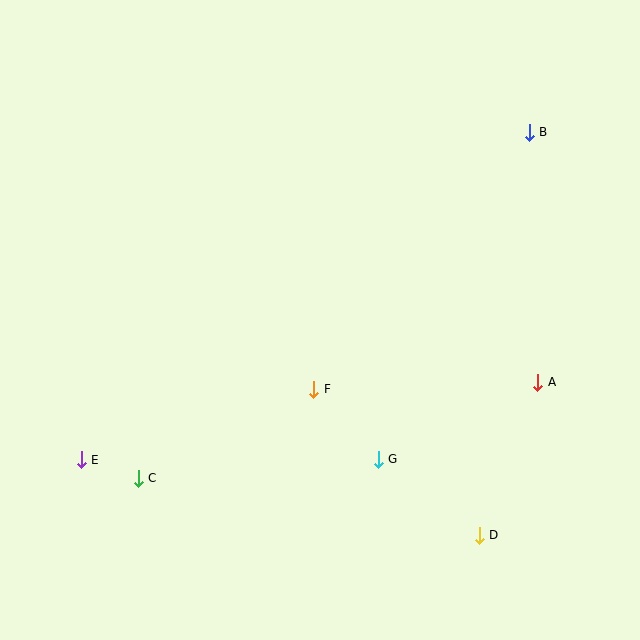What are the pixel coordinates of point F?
Point F is at (314, 389).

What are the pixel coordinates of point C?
Point C is at (138, 478).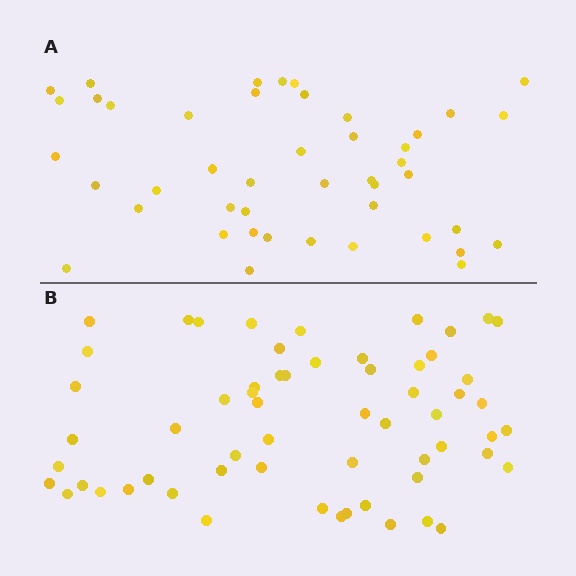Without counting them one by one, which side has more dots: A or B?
Region B (the bottom region) has more dots.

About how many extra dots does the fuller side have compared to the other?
Region B has approximately 15 more dots than region A.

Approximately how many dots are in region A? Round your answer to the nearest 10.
About 40 dots. (The exact count is 45, which rounds to 40.)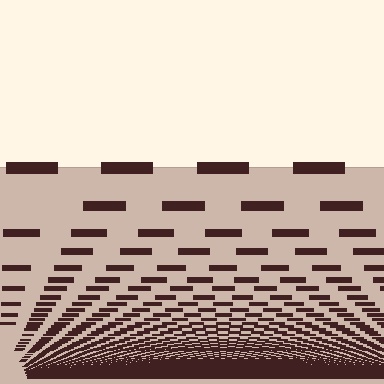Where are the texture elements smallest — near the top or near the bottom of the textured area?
Near the bottom.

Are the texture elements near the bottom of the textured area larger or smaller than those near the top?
Smaller. The gradient is inverted — elements near the bottom are smaller and denser.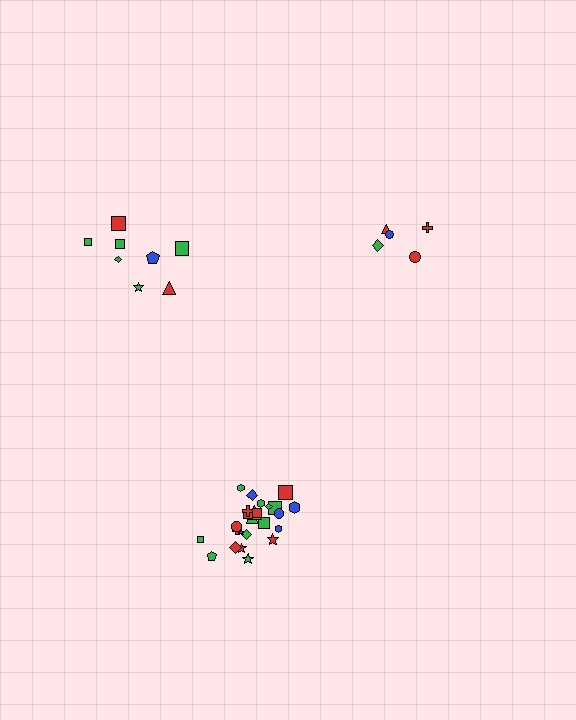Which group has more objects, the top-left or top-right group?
The top-left group.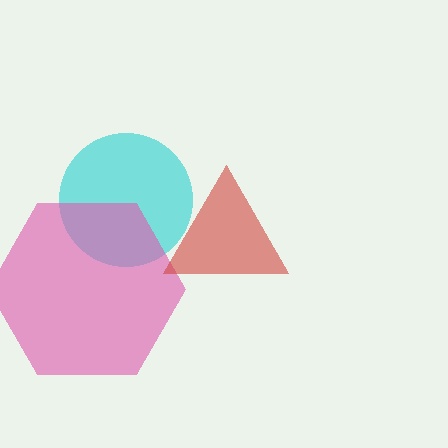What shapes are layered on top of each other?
The layered shapes are: a cyan circle, a pink hexagon, a red triangle.